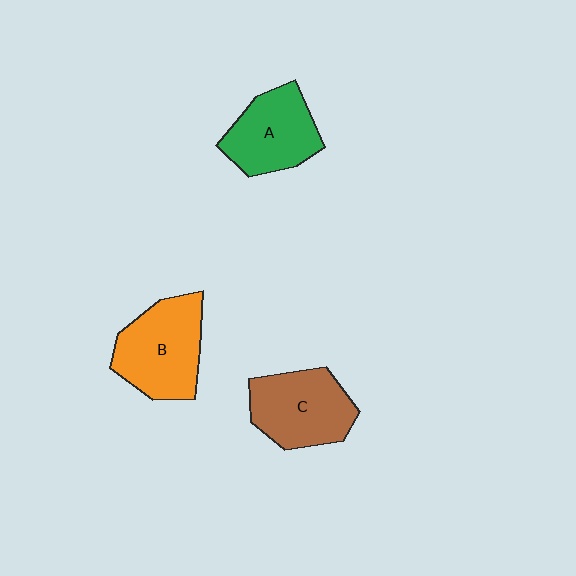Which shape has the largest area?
Shape B (orange).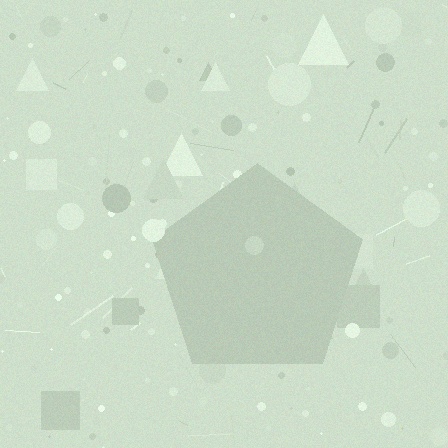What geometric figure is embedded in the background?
A pentagon is embedded in the background.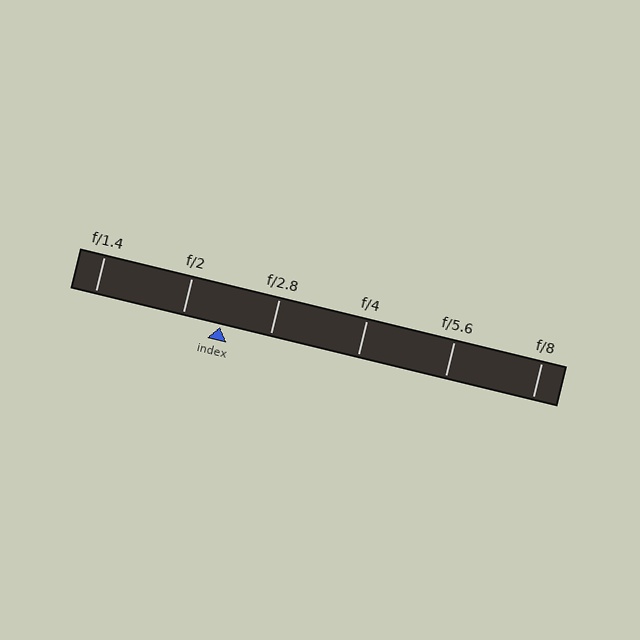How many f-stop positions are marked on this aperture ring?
There are 6 f-stop positions marked.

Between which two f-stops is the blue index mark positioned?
The index mark is between f/2 and f/2.8.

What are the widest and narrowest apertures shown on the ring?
The widest aperture shown is f/1.4 and the narrowest is f/8.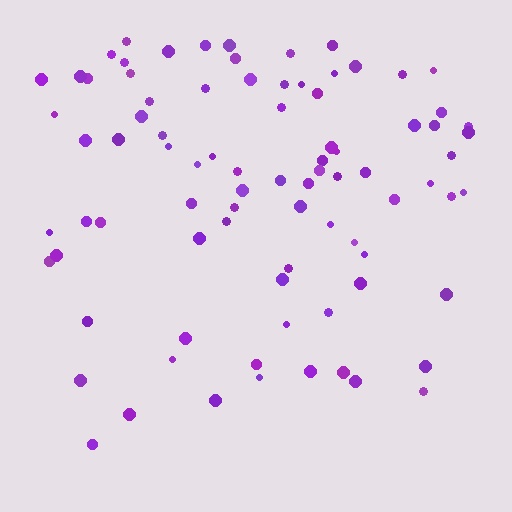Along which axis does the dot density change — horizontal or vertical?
Vertical.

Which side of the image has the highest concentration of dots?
The top.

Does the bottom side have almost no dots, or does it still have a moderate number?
Still a moderate number, just noticeably fewer than the top.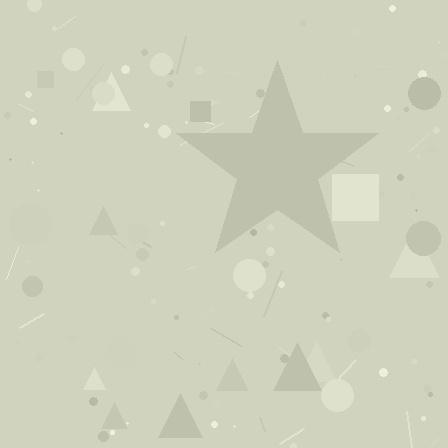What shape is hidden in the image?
A star is hidden in the image.